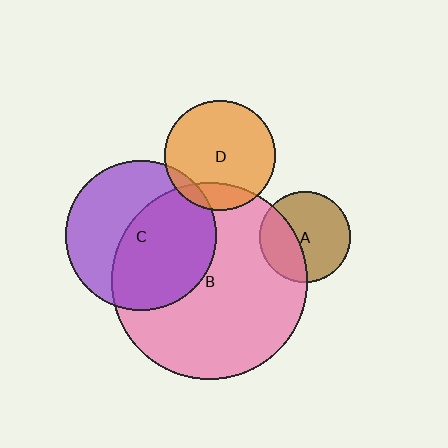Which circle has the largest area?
Circle B (pink).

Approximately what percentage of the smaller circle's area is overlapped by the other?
Approximately 15%.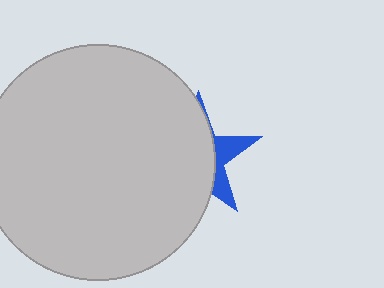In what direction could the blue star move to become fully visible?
The blue star could move right. That would shift it out from behind the light gray circle entirely.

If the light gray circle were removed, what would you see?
You would see the complete blue star.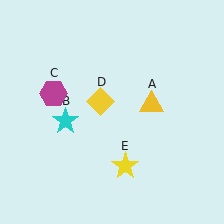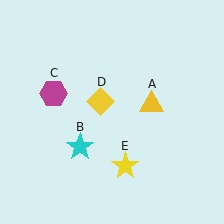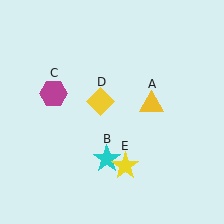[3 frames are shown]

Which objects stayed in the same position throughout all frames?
Yellow triangle (object A) and magenta hexagon (object C) and yellow diamond (object D) and yellow star (object E) remained stationary.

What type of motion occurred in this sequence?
The cyan star (object B) rotated counterclockwise around the center of the scene.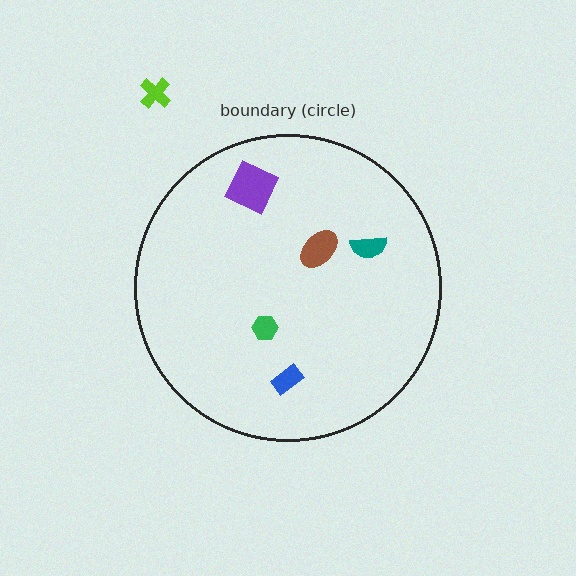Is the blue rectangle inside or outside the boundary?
Inside.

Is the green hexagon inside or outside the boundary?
Inside.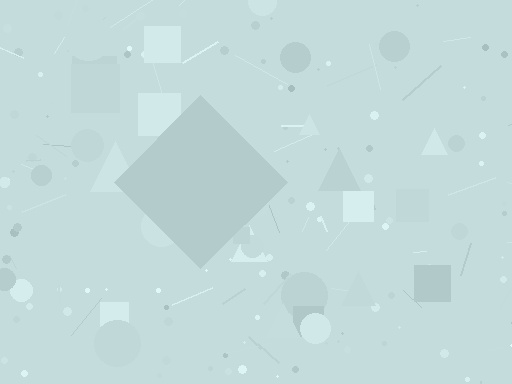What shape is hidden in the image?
A diamond is hidden in the image.